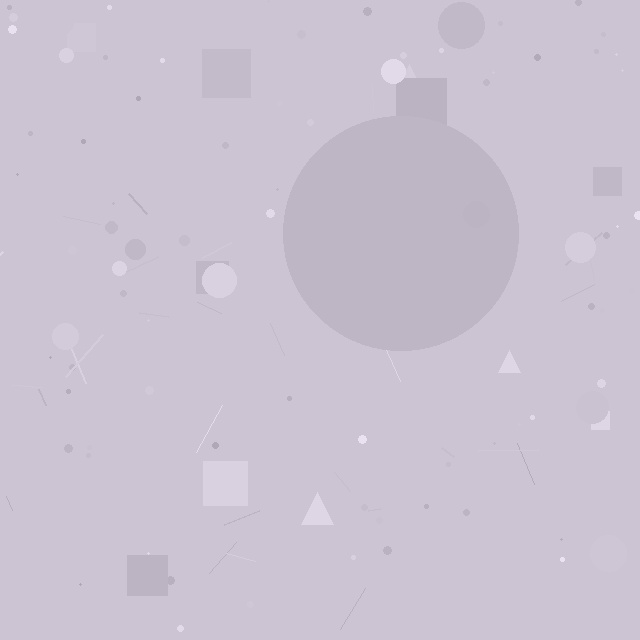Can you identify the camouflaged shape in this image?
The camouflaged shape is a circle.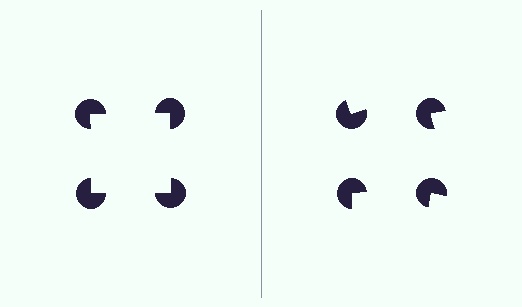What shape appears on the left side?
An illusory square.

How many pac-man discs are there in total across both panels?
8 — 4 on each side.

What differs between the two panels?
The pac-man discs are positioned identically on both sides; only the wedge orientations differ. On the left they align to a square; on the right they are misaligned.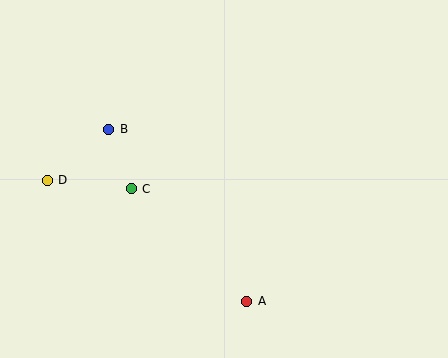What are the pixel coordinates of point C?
Point C is at (131, 189).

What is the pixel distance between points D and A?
The distance between D and A is 233 pixels.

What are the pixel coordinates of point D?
Point D is at (47, 180).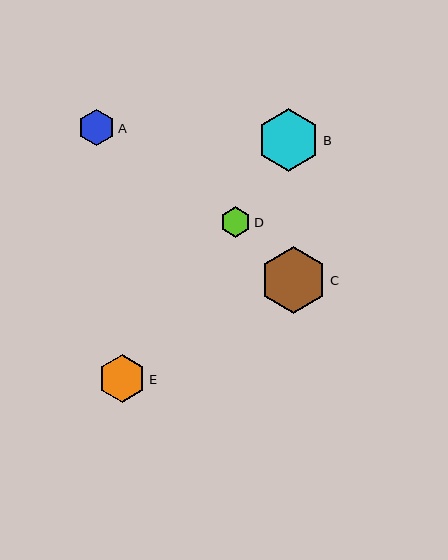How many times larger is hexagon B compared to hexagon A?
Hexagon B is approximately 1.7 times the size of hexagon A.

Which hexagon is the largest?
Hexagon C is the largest with a size of approximately 67 pixels.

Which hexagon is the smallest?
Hexagon D is the smallest with a size of approximately 31 pixels.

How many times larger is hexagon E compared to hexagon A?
Hexagon E is approximately 1.3 times the size of hexagon A.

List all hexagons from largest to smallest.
From largest to smallest: C, B, E, A, D.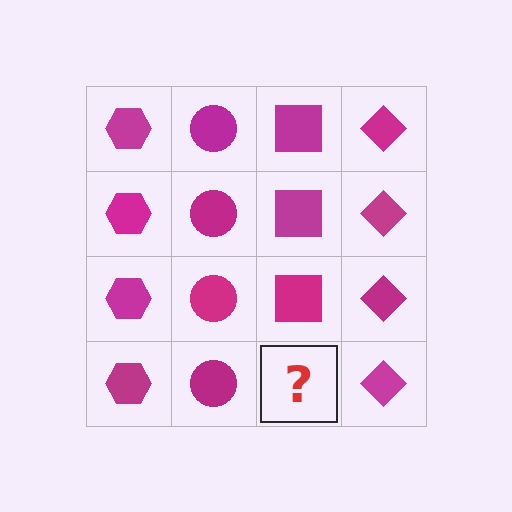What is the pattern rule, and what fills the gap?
The rule is that each column has a consistent shape. The gap should be filled with a magenta square.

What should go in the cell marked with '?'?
The missing cell should contain a magenta square.